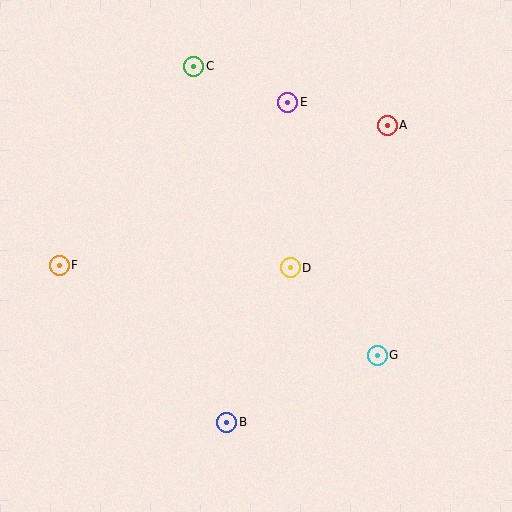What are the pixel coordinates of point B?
Point B is at (227, 422).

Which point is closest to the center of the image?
Point D at (290, 268) is closest to the center.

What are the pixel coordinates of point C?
Point C is at (194, 66).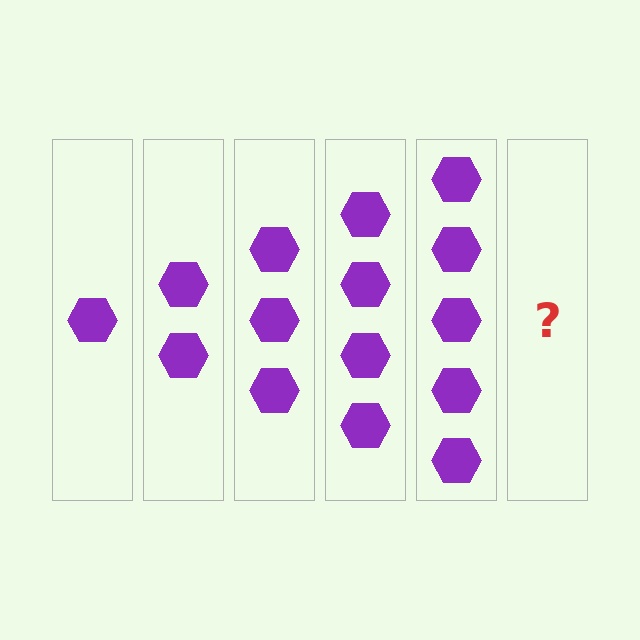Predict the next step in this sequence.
The next step is 6 hexagons.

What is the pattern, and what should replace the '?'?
The pattern is that each step adds one more hexagon. The '?' should be 6 hexagons.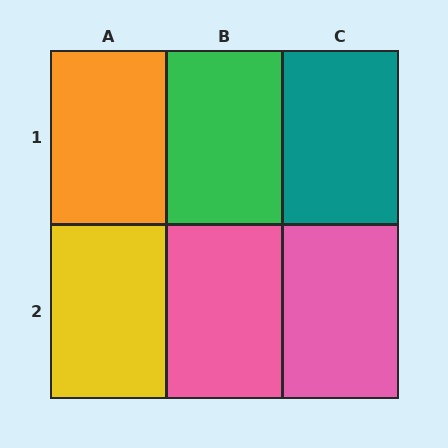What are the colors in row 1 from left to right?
Orange, green, teal.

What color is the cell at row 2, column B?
Pink.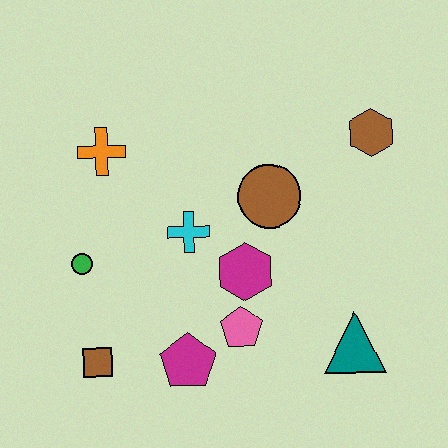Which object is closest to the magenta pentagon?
The pink pentagon is closest to the magenta pentagon.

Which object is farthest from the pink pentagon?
The brown hexagon is farthest from the pink pentagon.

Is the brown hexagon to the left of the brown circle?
No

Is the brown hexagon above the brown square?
Yes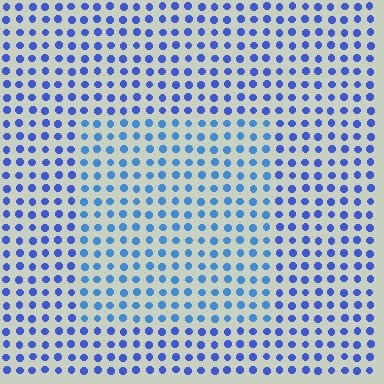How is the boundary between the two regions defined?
The boundary is defined purely by a slight shift in hue (about 21 degrees). Spacing, size, and orientation are identical on both sides.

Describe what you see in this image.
The image is filled with small blue elements in a uniform arrangement. A rectangle-shaped region is visible where the elements are tinted to a slightly different hue, forming a subtle color boundary.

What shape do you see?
I see a rectangle.